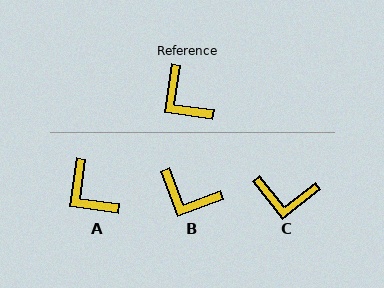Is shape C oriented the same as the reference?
No, it is off by about 46 degrees.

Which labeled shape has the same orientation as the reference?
A.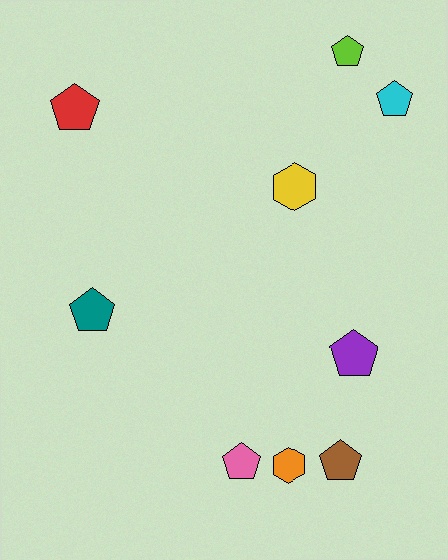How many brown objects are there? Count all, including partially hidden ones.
There is 1 brown object.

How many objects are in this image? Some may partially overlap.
There are 9 objects.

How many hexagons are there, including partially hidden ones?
There are 2 hexagons.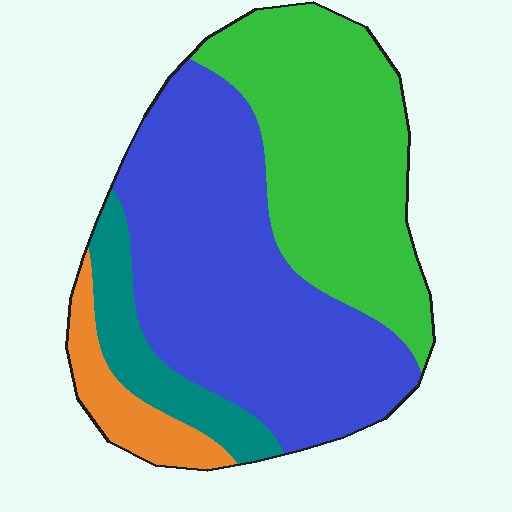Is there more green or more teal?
Green.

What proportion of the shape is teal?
Teal covers around 10% of the shape.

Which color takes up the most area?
Blue, at roughly 45%.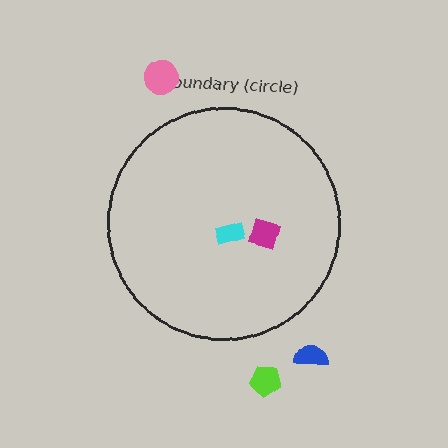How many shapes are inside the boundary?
2 inside, 3 outside.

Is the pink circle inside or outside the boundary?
Outside.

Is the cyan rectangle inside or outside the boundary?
Inside.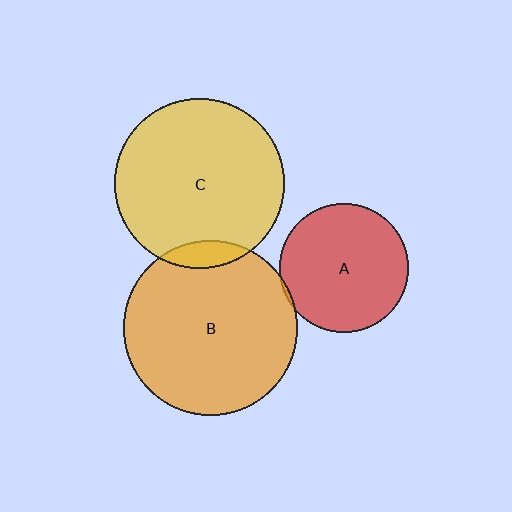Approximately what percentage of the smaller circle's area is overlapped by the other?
Approximately 5%.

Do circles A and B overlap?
Yes.